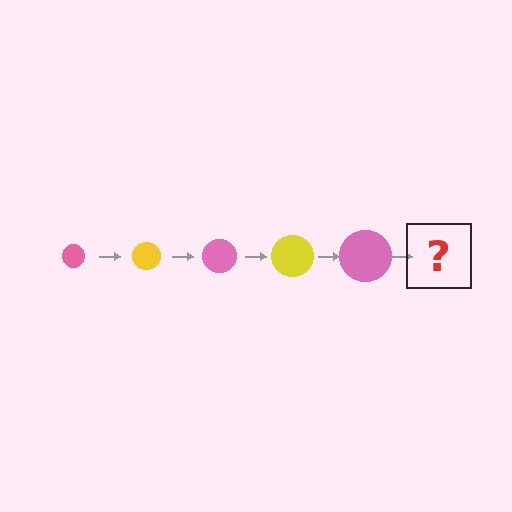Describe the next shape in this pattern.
It should be a yellow circle, larger than the previous one.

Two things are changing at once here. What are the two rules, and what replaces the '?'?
The two rules are that the circle grows larger each step and the color cycles through pink and yellow. The '?' should be a yellow circle, larger than the previous one.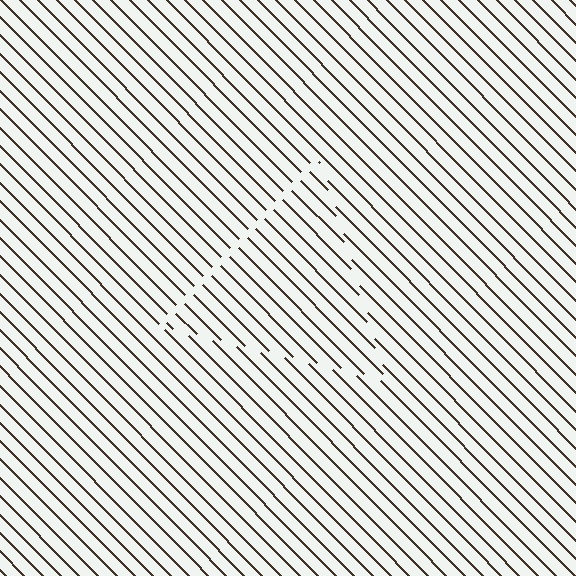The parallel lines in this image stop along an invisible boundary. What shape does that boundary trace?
An illusory triangle. The interior of the shape contains the same grating, shifted by half a period — the contour is defined by the phase discontinuity where line-ends from the inner and outer gratings abut.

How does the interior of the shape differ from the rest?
The interior of the shape contains the same grating, shifted by half a period — the contour is defined by the phase discontinuity where line-ends from the inner and outer gratings abut.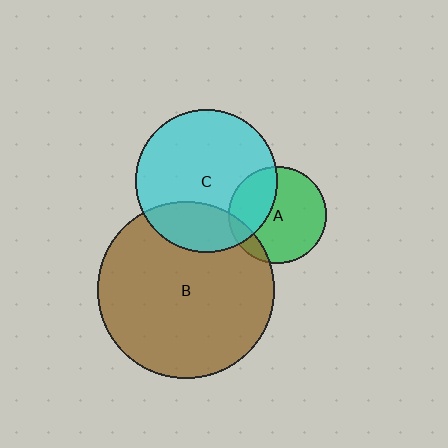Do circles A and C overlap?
Yes.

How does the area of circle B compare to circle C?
Approximately 1.5 times.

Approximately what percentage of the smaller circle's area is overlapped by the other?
Approximately 35%.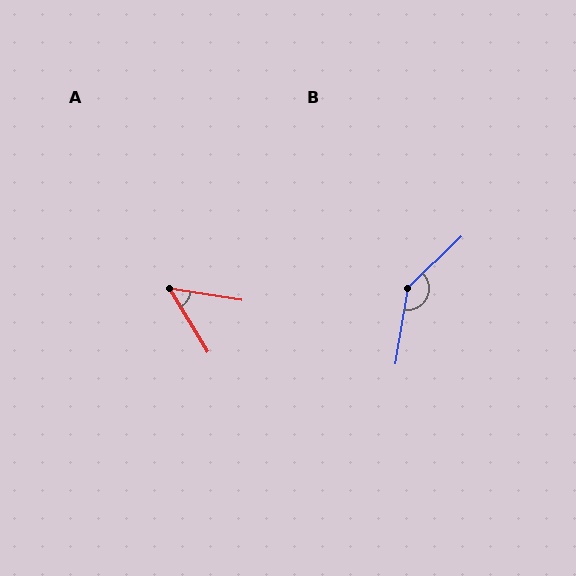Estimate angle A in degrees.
Approximately 49 degrees.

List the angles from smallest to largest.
A (49°), B (143°).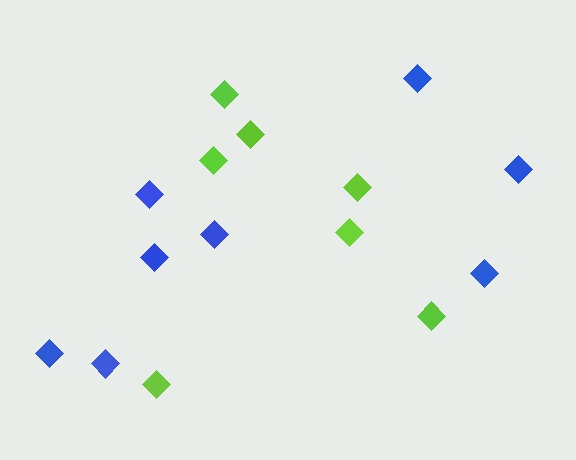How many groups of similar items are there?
There are 2 groups: one group of blue diamonds (8) and one group of lime diamonds (7).